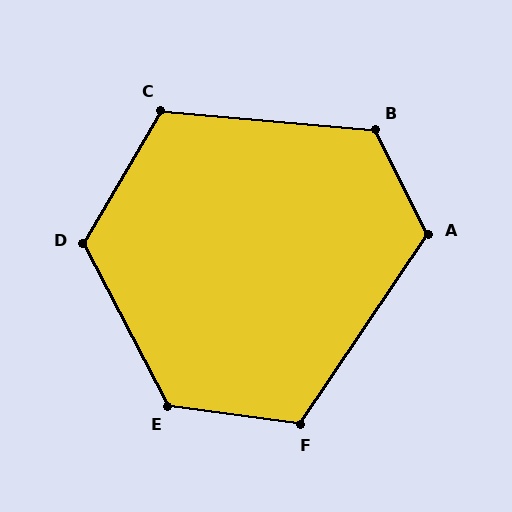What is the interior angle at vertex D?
Approximately 122 degrees (obtuse).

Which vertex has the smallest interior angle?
C, at approximately 115 degrees.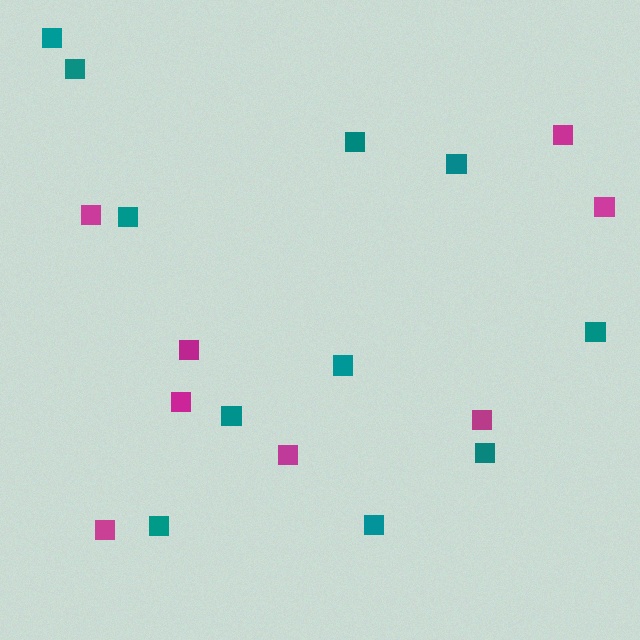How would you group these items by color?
There are 2 groups: one group of teal squares (11) and one group of magenta squares (8).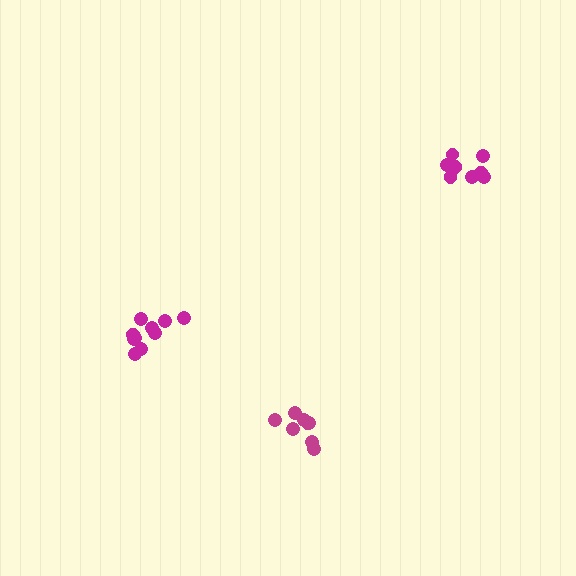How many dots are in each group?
Group 1: 10 dots, Group 2: 8 dots, Group 3: 8 dots (26 total).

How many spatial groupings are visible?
There are 3 spatial groupings.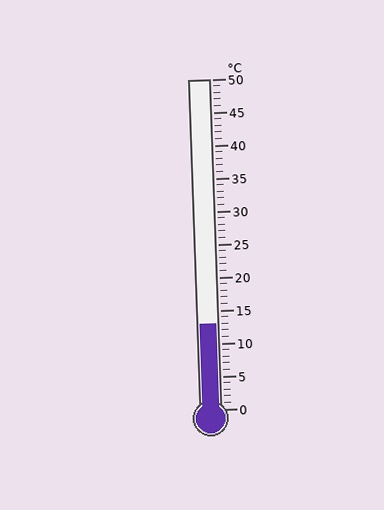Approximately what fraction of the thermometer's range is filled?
The thermometer is filled to approximately 25% of its range.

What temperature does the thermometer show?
The thermometer shows approximately 13°C.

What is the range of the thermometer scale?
The thermometer scale ranges from 0°C to 50°C.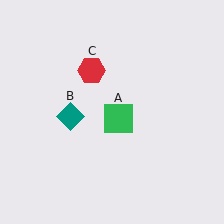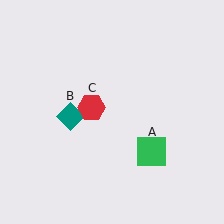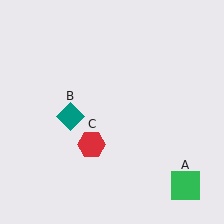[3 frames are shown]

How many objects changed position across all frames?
2 objects changed position: green square (object A), red hexagon (object C).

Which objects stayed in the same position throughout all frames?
Teal diamond (object B) remained stationary.